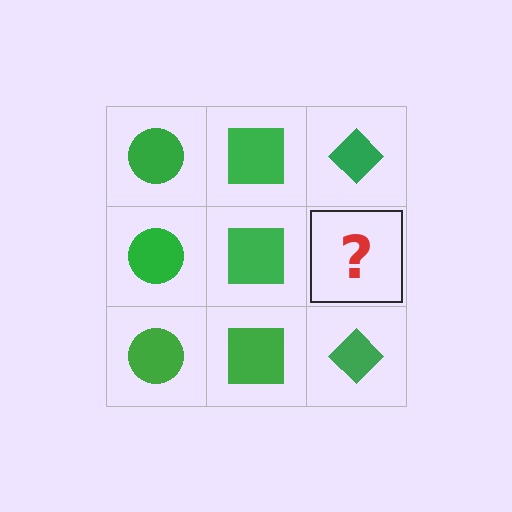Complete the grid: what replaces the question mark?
The question mark should be replaced with a green diamond.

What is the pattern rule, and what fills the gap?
The rule is that each column has a consistent shape. The gap should be filled with a green diamond.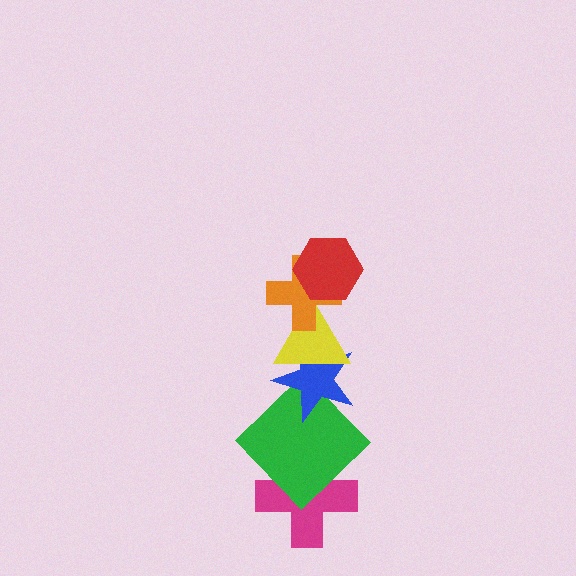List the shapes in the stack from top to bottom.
From top to bottom: the red hexagon, the orange cross, the yellow triangle, the blue star, the green diamond, the magenta cross.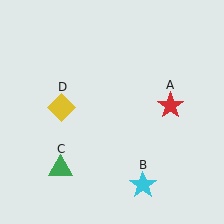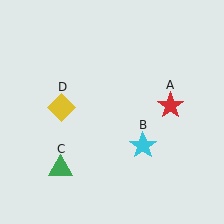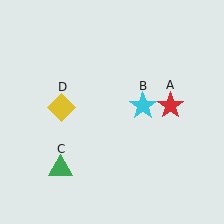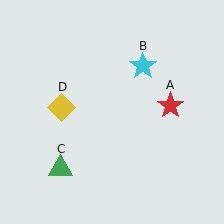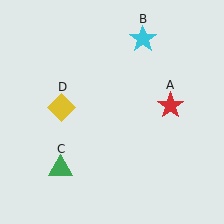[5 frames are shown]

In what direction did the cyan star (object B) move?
The cyan star (object B) moved up.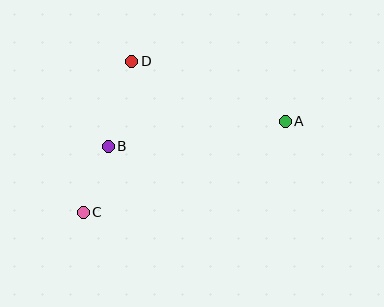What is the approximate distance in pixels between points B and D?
The distance between B and D is approximately 88 pixels.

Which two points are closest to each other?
Points B and C are closest to each other.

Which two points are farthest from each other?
Points A and C are farthest from each other.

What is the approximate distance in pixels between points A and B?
The distance between A and B is approximately 179 pixels.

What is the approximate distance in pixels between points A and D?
The distance between A and D is approximately 165 pixels.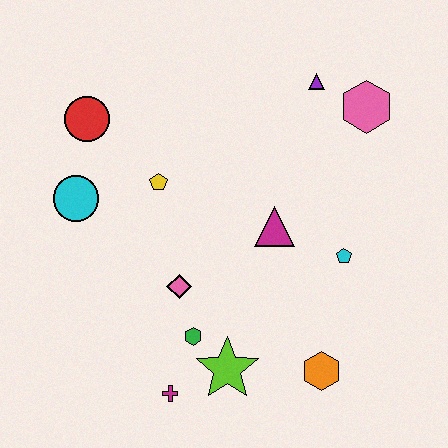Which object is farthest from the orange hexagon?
The red circle is farthest from the orange hexagon.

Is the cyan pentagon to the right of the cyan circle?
Yes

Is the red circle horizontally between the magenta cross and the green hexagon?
No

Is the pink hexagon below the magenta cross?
No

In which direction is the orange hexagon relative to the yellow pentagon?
The orange hexagon is below the yellow pentagon.